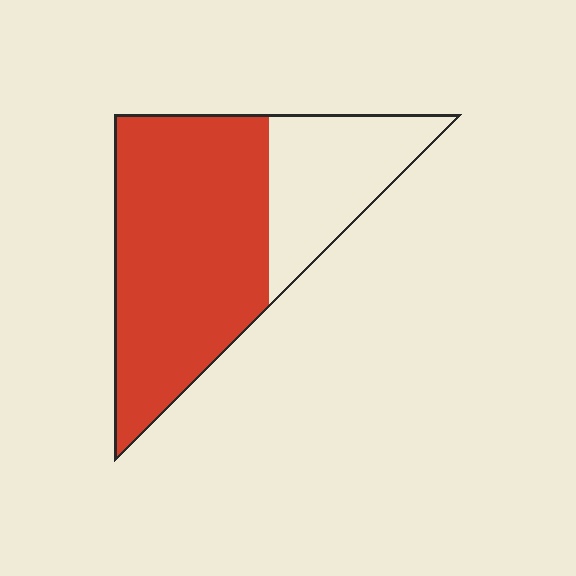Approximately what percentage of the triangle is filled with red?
Approximately 70%.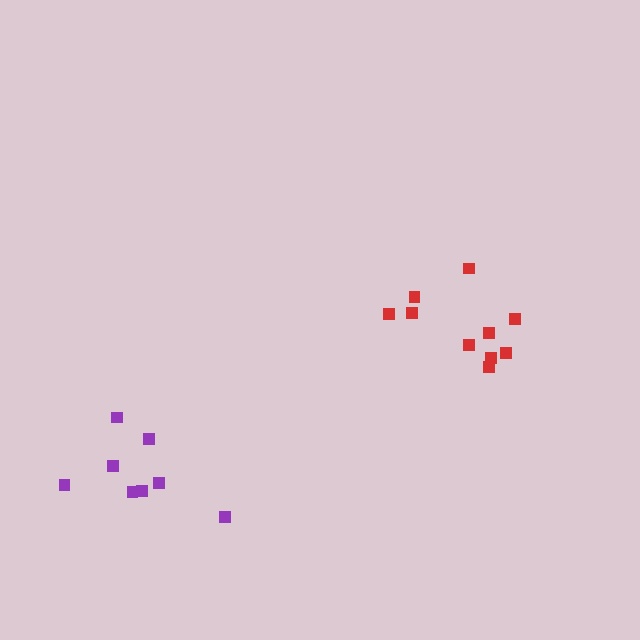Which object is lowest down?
The purple cluster is bottommost.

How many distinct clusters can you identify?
There are 2 distinct clusters.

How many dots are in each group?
Group 1: 10 dots, Group 2: 8 dots (18 total).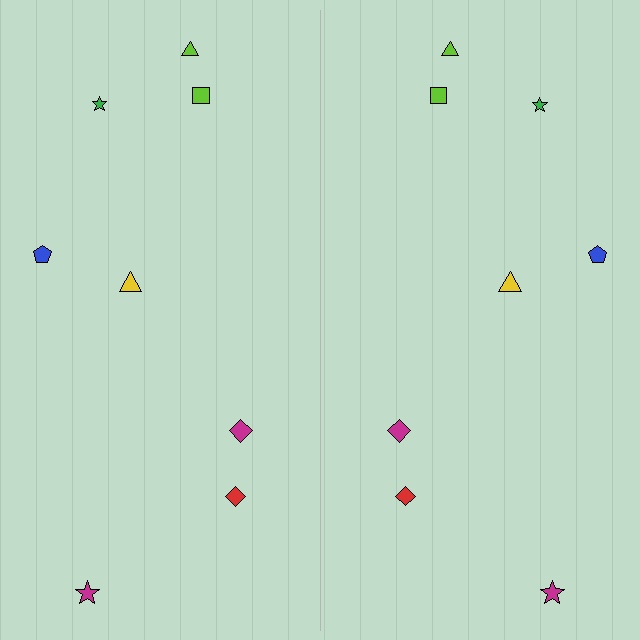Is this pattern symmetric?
Yes, this pattern has bilateral (reflection) symmetry.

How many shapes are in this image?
There are 16 shapes in this image.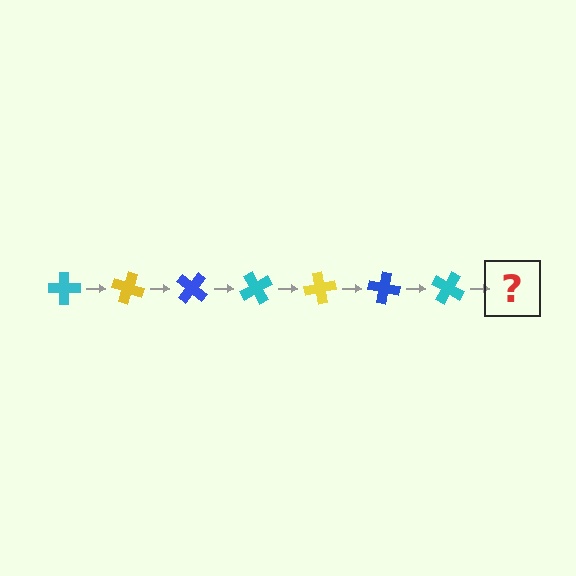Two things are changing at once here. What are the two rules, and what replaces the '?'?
The two rules are that it rotates 20 degrees each step and the color cycles through cyan, yellow, and blue. The '?' should be a yellow cross, rotated 140 degrees from the start.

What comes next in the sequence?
The next element should be a yellow cross, rotated 140 degrees from the start.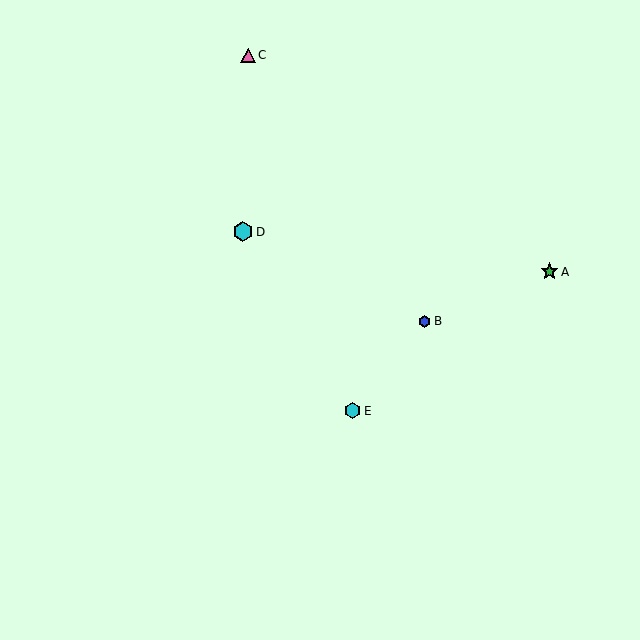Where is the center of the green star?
The center of the green star is at (549, 272).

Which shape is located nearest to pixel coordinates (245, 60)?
The pink triangle (labeled C) at (248, 55) is nearest to that location.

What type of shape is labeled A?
Shape A is a green star.